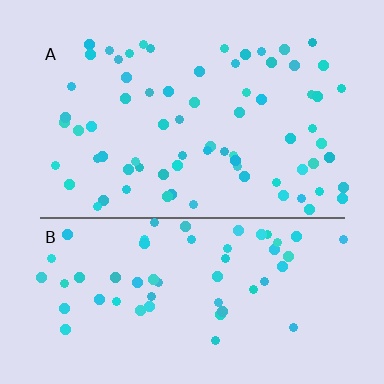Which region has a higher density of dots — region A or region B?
A (the top).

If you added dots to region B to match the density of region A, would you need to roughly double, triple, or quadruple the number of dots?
Approximately double.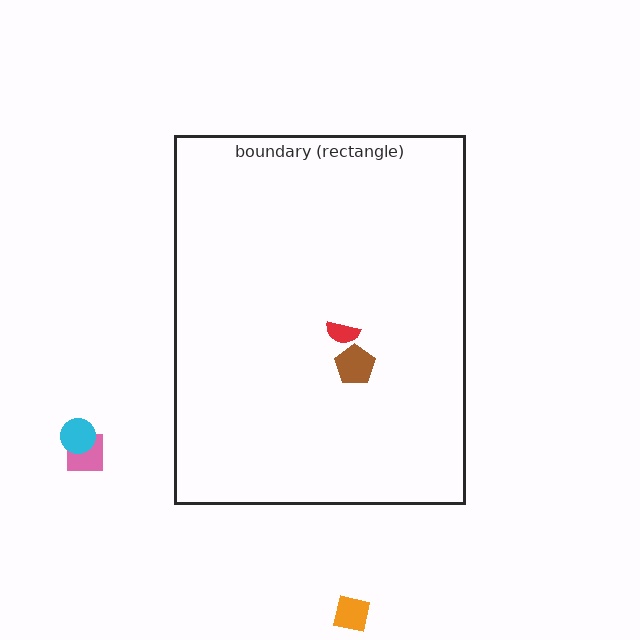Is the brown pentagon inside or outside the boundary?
Inside.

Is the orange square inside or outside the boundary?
Outside.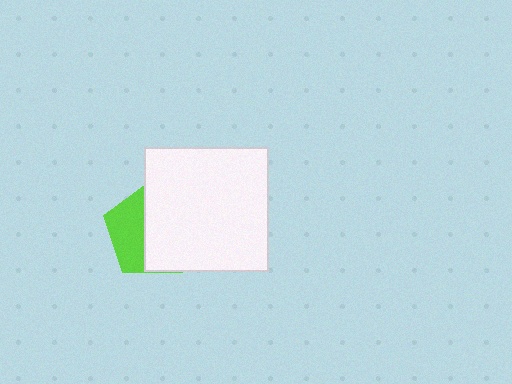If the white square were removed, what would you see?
You would see the complete lime pentagon.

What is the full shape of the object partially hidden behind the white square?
The partially hidden object is a lime pentagon.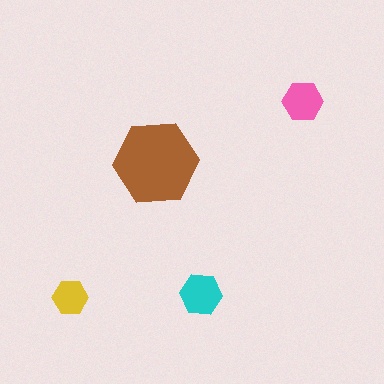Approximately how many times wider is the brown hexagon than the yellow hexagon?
About 2.5 times wider.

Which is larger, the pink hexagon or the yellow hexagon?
The pink one.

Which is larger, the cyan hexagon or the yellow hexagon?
The cyan one.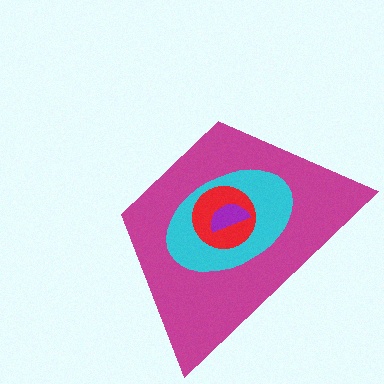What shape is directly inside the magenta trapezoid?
The cyan ellipse.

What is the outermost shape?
The magenta trapezoid.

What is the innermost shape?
The purple semicircle.